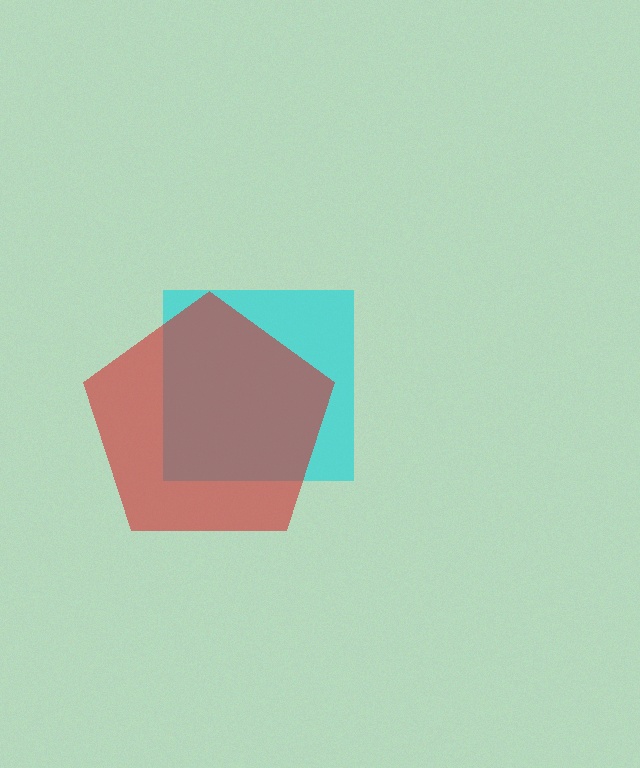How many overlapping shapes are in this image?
There are 2 overlapping shapes in the image.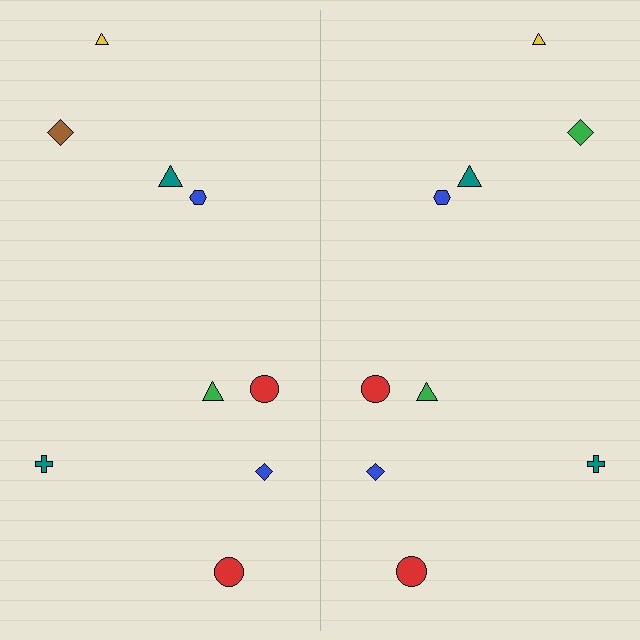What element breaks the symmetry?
The green diamond on the right side breaks the symmetry — its mirror counterpart is brown.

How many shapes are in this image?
There are 18 shapes in this image.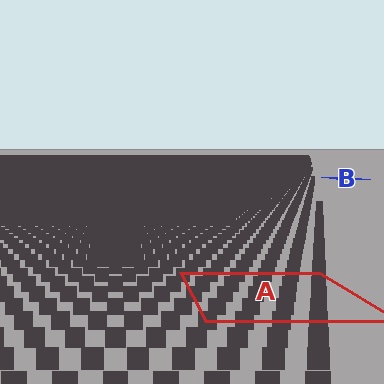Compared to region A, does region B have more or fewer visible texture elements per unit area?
Region B has more texture elements per unit area — they are packed more densely because it is farther away.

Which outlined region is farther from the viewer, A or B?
Region B is farther from the viewer — the texture elements inside it appear smaller and more densely packed.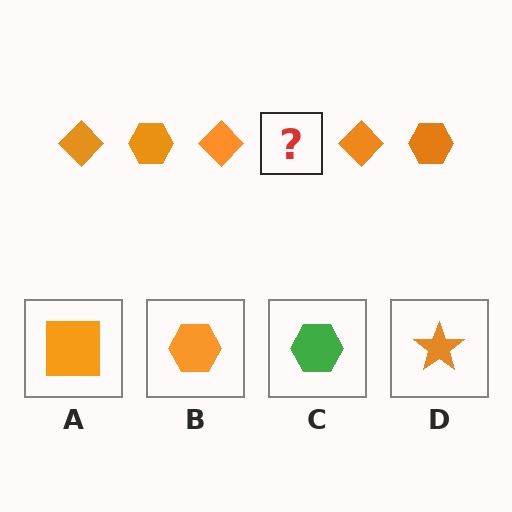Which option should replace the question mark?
Option B.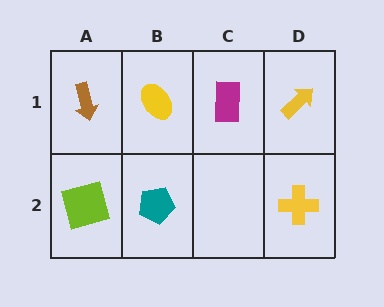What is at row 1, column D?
A yellow arrow.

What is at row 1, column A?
A brown arrow.